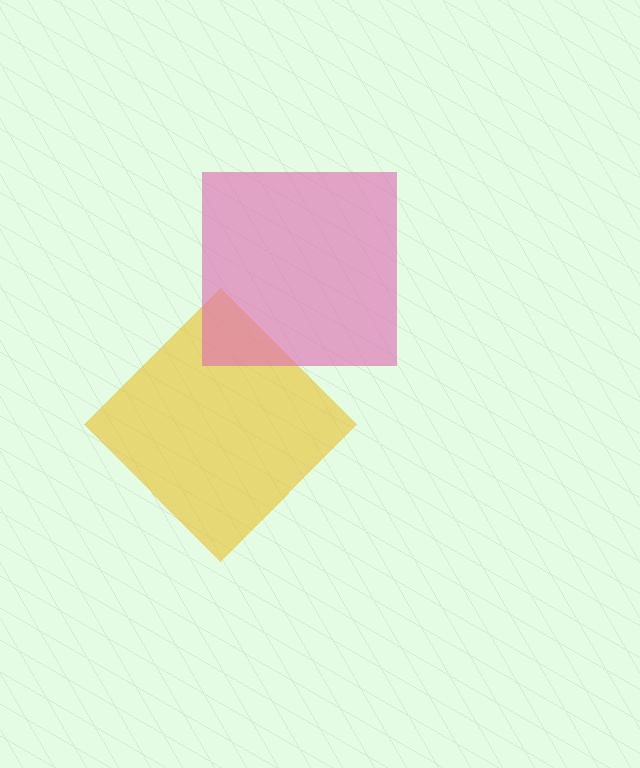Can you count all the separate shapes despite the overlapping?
Yes, there are 2 separate shapes.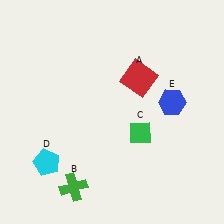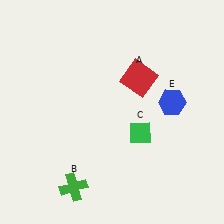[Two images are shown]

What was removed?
The cyan pentagon (D) was removed in Image 2.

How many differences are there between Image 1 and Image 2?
There is 1 difference between the two images.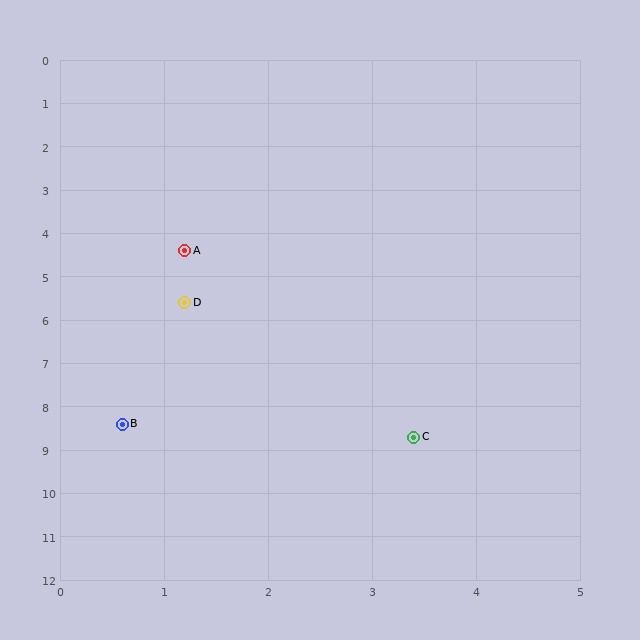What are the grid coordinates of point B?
Point B is at approximately (0.6, 8.4).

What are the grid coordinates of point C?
Point C is at approximately (3.4, 8.7).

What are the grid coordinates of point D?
Point D is at approximately (1.2, 5.6).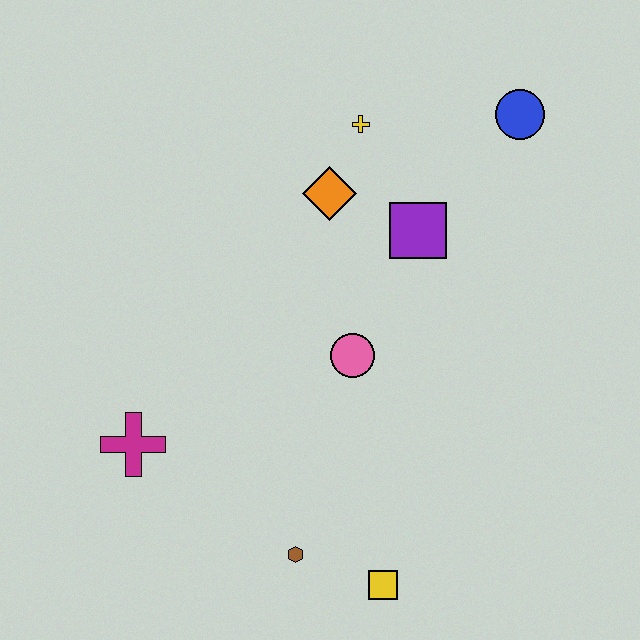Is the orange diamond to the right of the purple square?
No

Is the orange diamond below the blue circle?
Yes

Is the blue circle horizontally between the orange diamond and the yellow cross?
No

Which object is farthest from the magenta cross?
The blue circle is farthest from the magenta cross.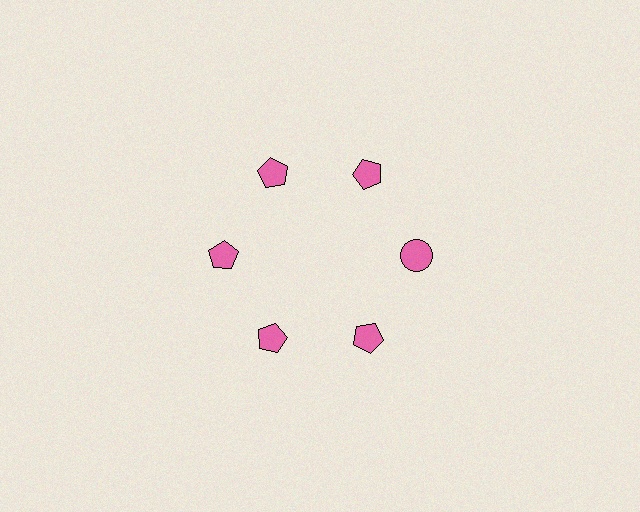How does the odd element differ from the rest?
It has a different shape: circle instead of pentagon.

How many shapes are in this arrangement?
There are 6 shapes arranged in a ring pattern.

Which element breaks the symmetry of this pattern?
The pink circle at roughly the 3 o'clock position breaks the symmetry. All other shapes are pink pentagons.